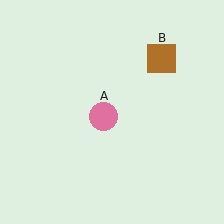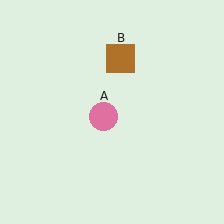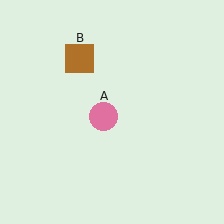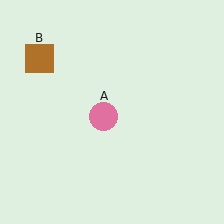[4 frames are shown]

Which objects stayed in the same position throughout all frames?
Pink circle (object A) remained stationary.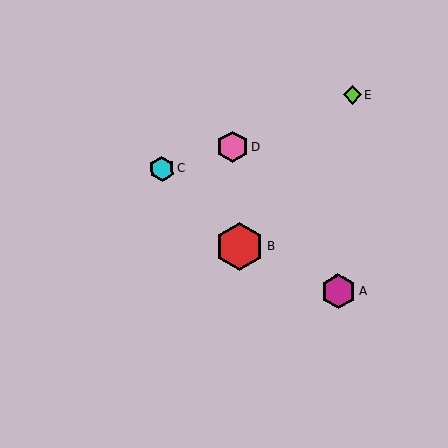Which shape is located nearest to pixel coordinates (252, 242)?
The red hexagon (labeled B) at (240, 246) is nearest to that location.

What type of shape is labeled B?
Shape B is a red hexagon.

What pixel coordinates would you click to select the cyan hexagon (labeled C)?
Click at (162, 168) to select the cyan hexagon C.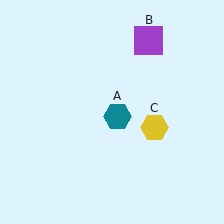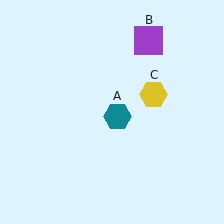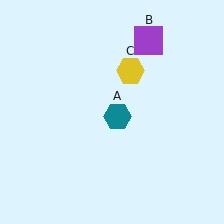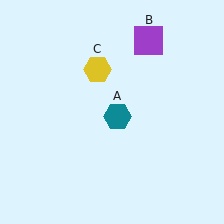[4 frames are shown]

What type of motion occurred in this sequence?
The yellow hexagon (object C) rotated counterclockwise around the center of the scene.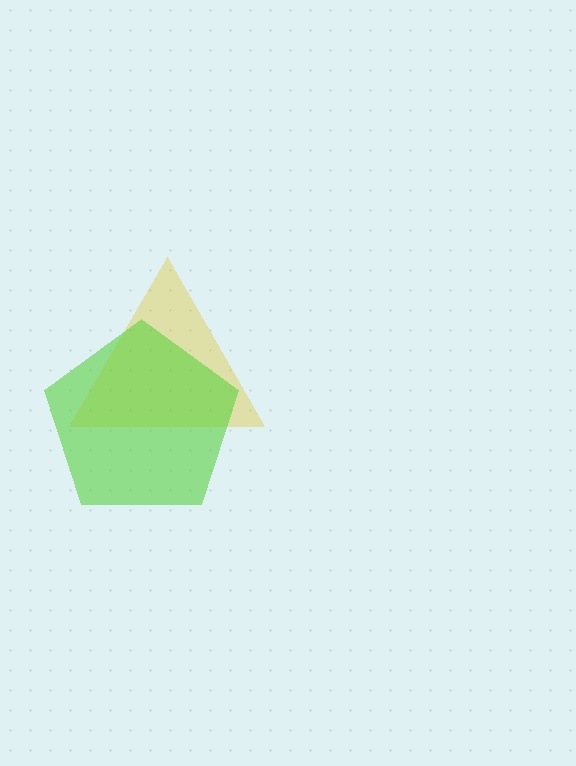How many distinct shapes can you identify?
There are 2 distinct shapes: a yellow triangle, a lime pentagon.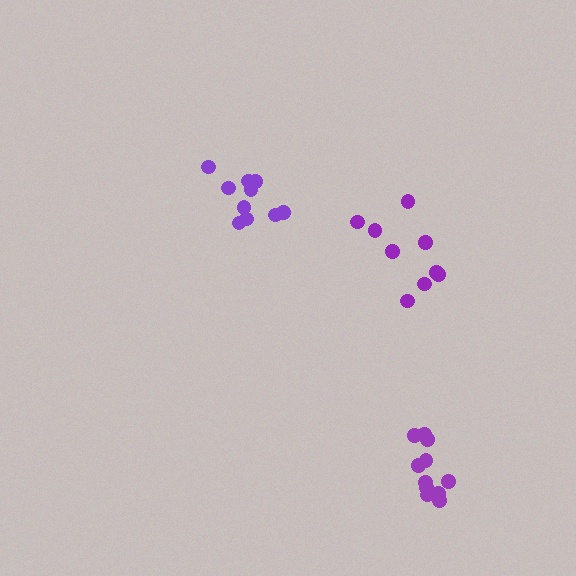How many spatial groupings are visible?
There are 3 spatial groupings.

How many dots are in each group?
Group 1: 10 dots, Group 2: 9 dots, Group 3: 11 dots (30 total).